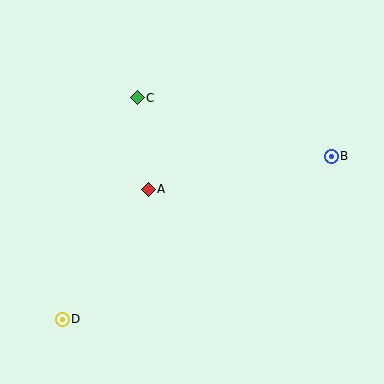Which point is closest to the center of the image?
Point A at (148, 189) is closest to the center.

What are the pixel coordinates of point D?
Point D is at (62, 319).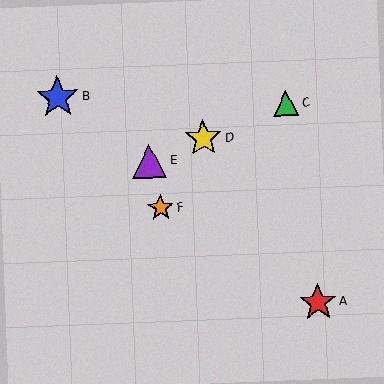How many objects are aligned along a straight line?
3 objects (C, D, E) are aligned along a straight line.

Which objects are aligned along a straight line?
Objects C, D, E are aligned along a straight line.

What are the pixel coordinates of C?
Object C is at (286, 103).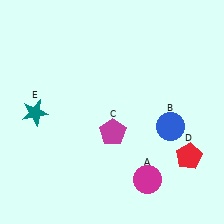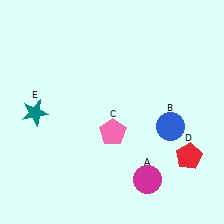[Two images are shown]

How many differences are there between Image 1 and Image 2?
There is 1 difference between the two images.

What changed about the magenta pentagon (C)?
In Image 1, C is magenta. In Image 2, it changed to pink.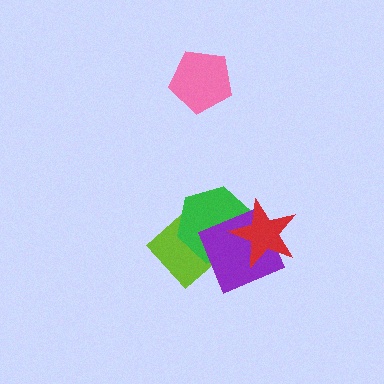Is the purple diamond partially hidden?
Yes, it is partially covered by another shape.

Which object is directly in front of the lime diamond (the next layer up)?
The green hexagon is directly in front of the lime diamond.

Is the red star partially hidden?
No, no other shape covers it.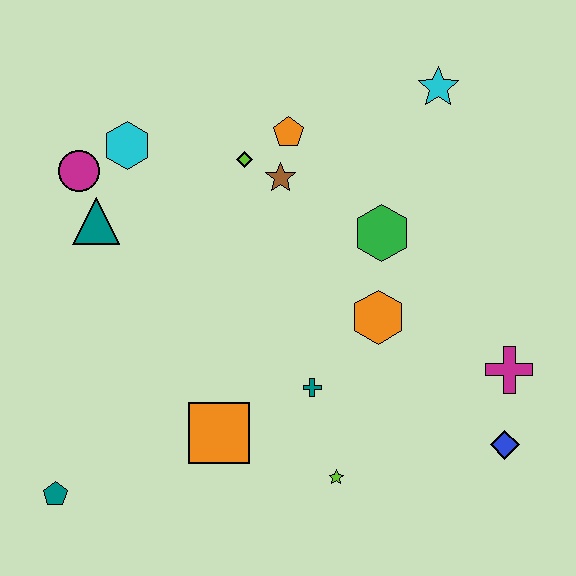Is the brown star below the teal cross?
No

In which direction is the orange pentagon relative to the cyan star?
The orange pentagon is to the left of the cyan star.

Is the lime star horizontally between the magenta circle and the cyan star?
Yes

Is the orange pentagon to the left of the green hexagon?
Yes